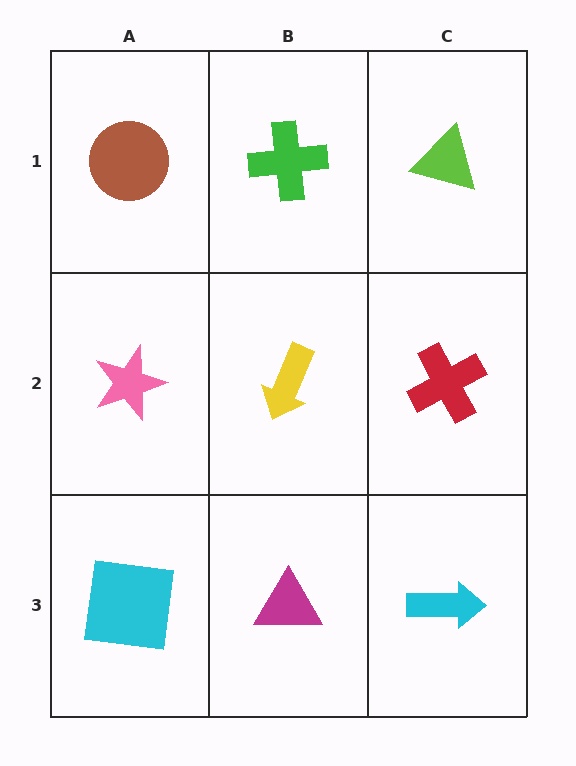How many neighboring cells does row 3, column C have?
2.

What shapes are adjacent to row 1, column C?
A red cross (row 2, column C), a green cross (row 1, column B).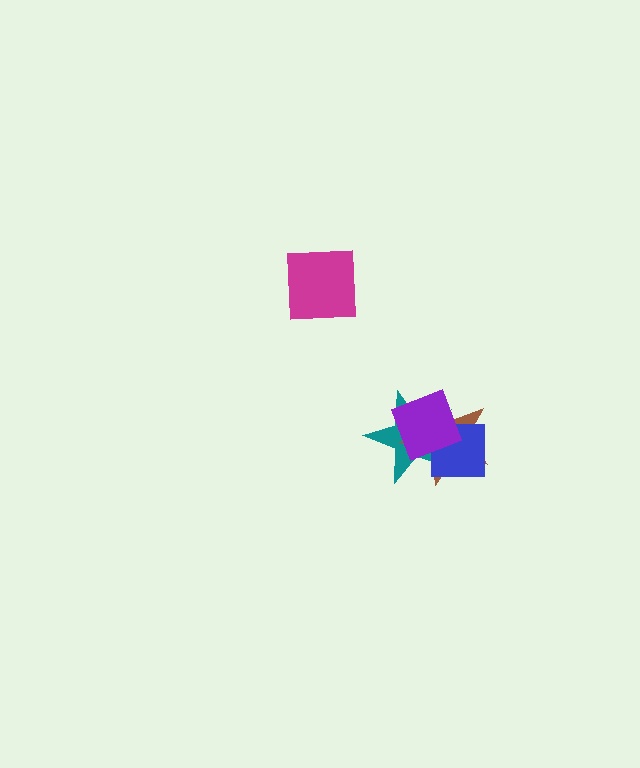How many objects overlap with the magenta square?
0 objects overlap with the magenta square.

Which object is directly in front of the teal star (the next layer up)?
The brown star is directly in front of the teal star.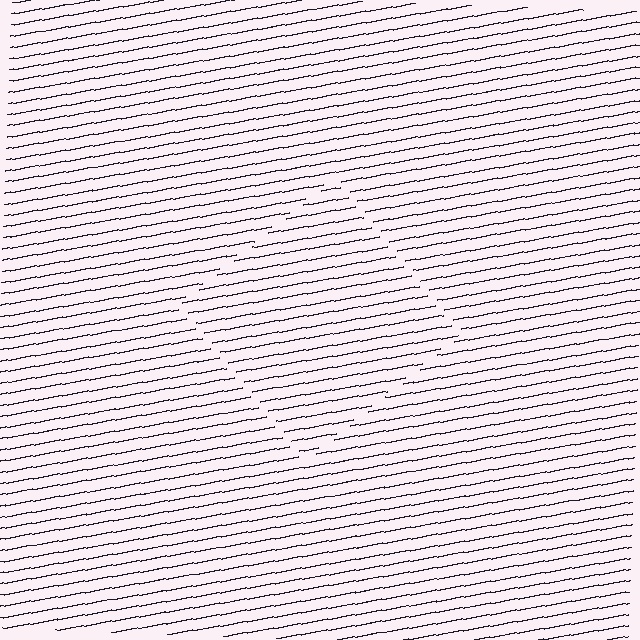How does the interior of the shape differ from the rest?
The interior of the shape contains the same grating, shifted by half a period — the contour is defined by the phase discontinuity where line-ends from the inner and outer gratings abut.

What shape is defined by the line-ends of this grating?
An illusory square. The interior of the shape contains the same grating, shifted by half a period — the contour is defined by the phase discontinuity where line-ends from the inner and outer gratings abut.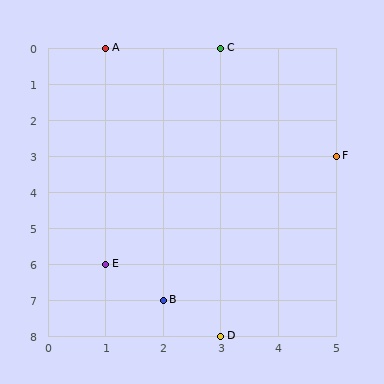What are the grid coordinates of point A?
Point A is at grid coordinates (1, 0).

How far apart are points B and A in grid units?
Points B and A are 1 column and 7 rows apart (about 7.1 grid units diagonally).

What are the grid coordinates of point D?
Point D is at grid coordinates (3, 8).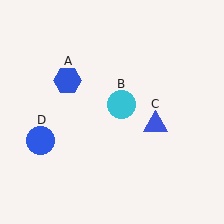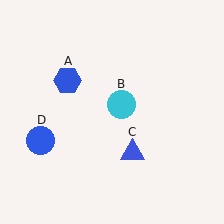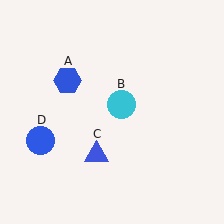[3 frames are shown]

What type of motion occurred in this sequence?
The blue triangle (object C) rotated clockwise around the center of the scene.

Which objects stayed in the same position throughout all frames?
Blue hexagon (object A) and cyan circle (object B) and blue circle (object D) remained stationary.